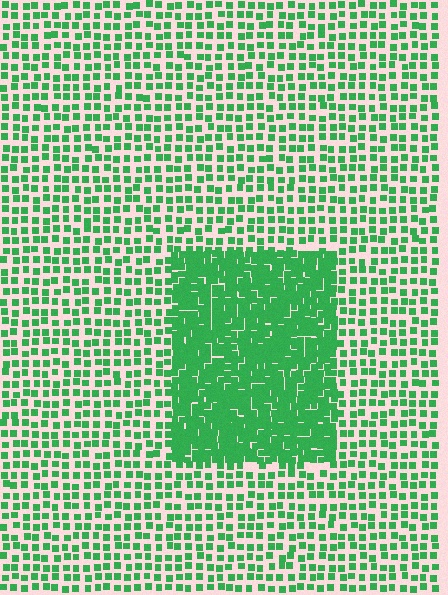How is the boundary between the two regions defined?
The boundary is defined by a change in element density (approximately 2.4x ratio). All elements are the same color, size, and shape.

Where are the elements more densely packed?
The elements are more densely packed inside the rectangle boundary.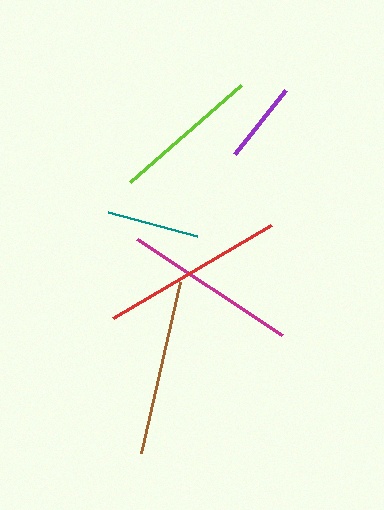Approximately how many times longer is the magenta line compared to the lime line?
The magenta line is approximately 1.2 times the length of the lime line.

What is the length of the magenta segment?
The magenta segment is approximately 174 pixels long.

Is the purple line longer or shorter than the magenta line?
The magenta line is longer than the purple line.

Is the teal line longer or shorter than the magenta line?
The magenta line is longer than the teal line.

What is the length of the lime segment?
The lime segment is approximately 148 pixels long.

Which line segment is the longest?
The red line is the longest at approximately 183 pixels.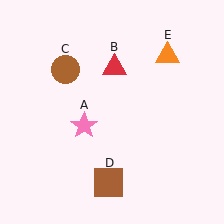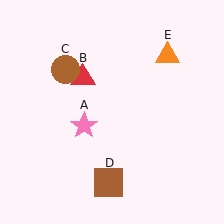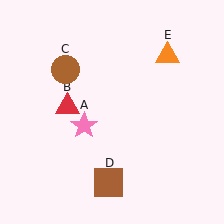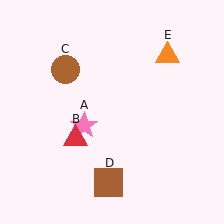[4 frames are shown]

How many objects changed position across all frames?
1 object changed position: red triangle (object B).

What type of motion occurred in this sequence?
The red triangle (object B) rotated counterclockwise around the center of the scene.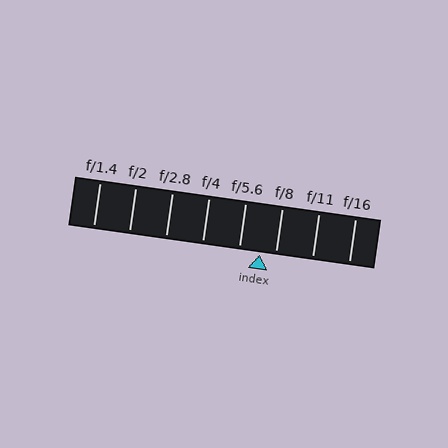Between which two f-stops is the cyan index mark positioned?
The index mark is between f/5.6 and f/8.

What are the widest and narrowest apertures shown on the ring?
The widest aperture shown is f/1.4 and the narrowest is f/16.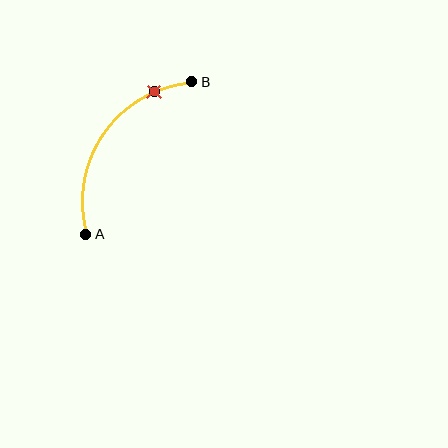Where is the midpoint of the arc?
The arc midpoint is the point on the curve farthest from the straight line joining A and B. It sits above and to the left of that line.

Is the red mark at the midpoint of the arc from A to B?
No. The red mark lies on the arc but is closer to endpoint B. The arc midpoint would be at the point on the curve equidistant along the arc from both A and B.